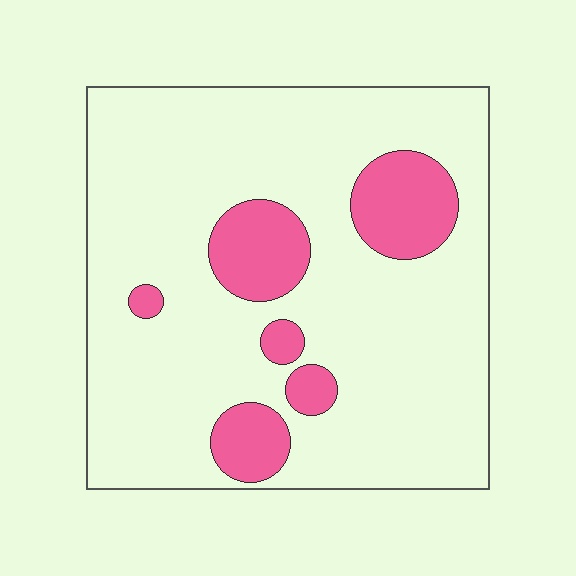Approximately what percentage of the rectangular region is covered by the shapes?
Approximately 15%.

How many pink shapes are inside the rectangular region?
6.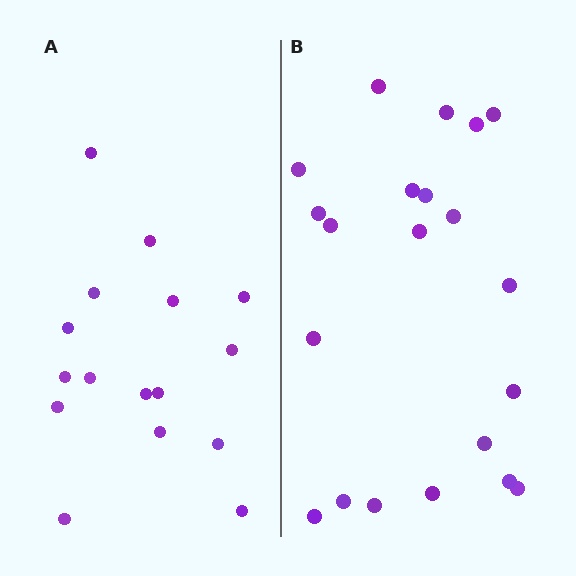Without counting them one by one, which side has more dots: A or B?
Region B (the right region) has more dots.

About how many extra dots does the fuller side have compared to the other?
Region B has about 5 more dots than region A.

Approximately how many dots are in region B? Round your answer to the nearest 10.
About 20 dots. (The exact count is 21, which rounds to 20.)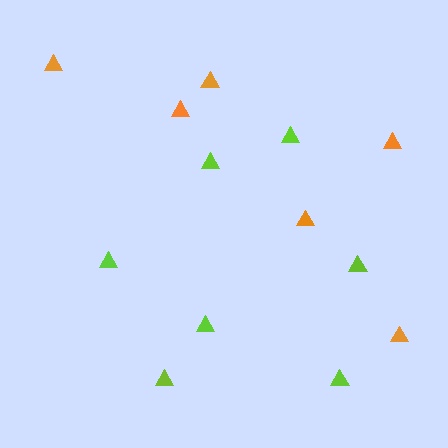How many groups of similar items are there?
There are 2 groups: one group of orange triangles (6) and one group of lime triangles (7).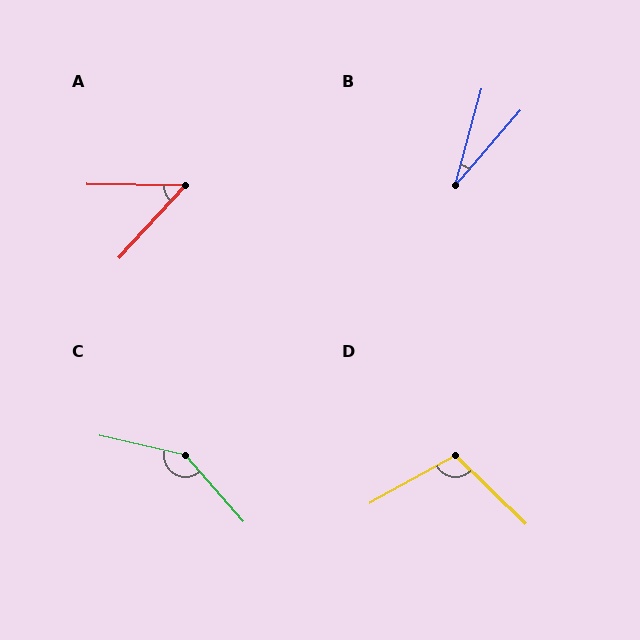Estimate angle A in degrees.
Approximately 48 degrees.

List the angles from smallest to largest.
B (26°), A (48°), D (107°), C (144°).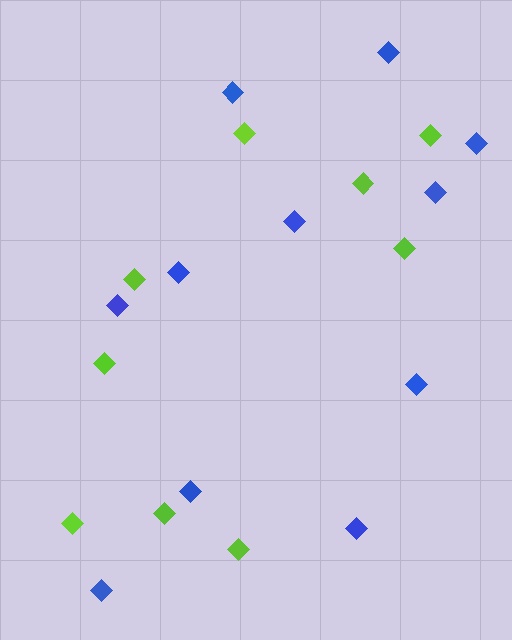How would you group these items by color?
There are 2 groups: one group of blue diamonds (11) and one group of lime diamonds (9).